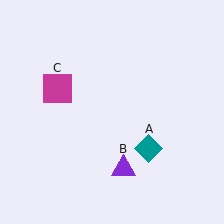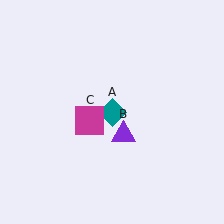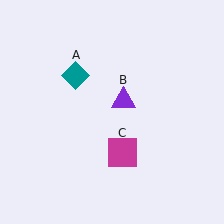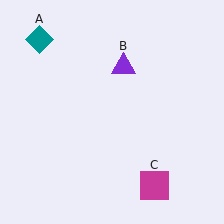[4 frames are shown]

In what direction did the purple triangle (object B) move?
The purple triangle (object B) moved up.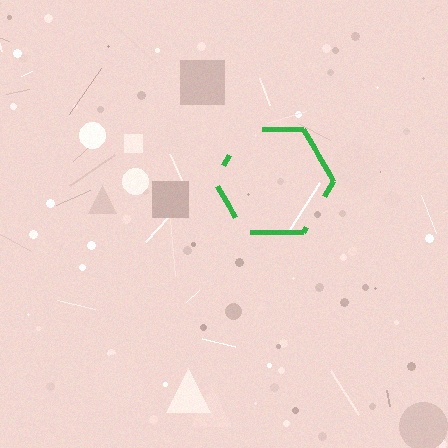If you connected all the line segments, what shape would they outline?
They would outline a hexagon.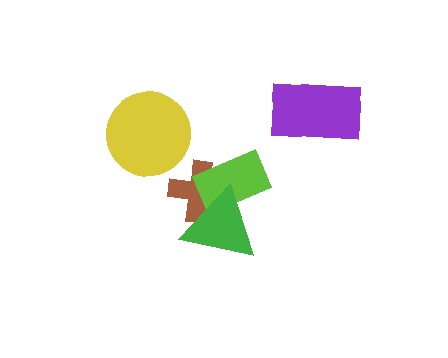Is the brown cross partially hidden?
Yes, it is partially covered by another shape.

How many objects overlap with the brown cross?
2 objects overlap with the brown cross.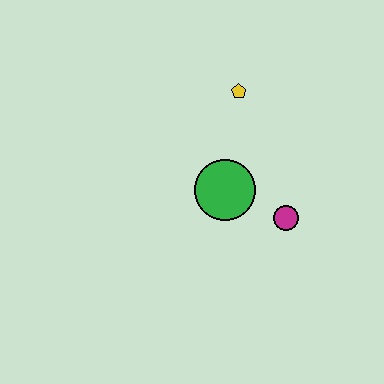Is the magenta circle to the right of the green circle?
Yes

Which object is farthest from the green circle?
The yellow pentagon is farthest from the green circle.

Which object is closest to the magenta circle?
The green circle is closest to the magenta circle.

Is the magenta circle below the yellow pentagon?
Yes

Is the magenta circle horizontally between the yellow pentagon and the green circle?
No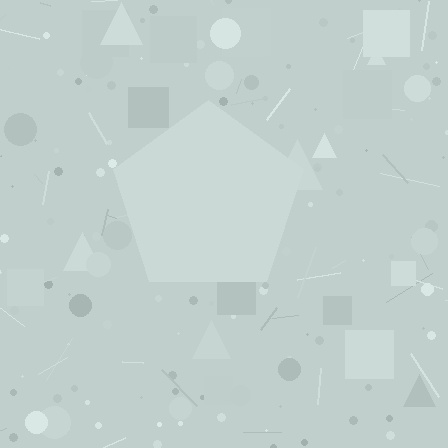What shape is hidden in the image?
A pentagon is hidden in the image.